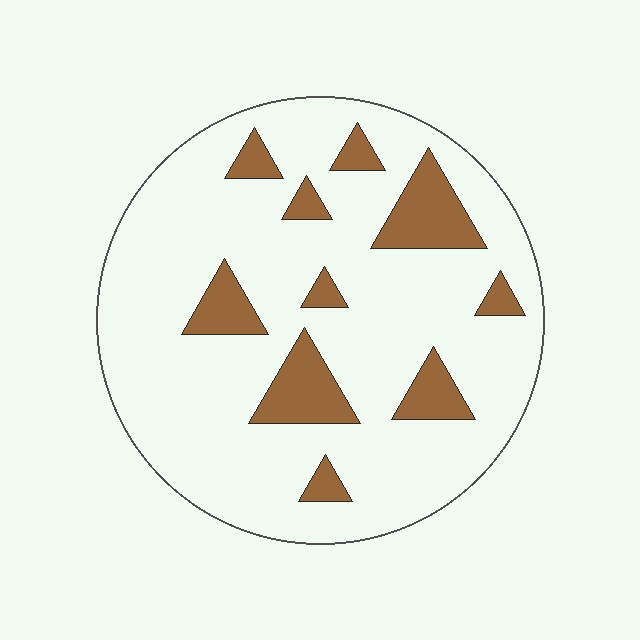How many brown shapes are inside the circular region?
10.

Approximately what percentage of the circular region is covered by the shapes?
Approximately 15%.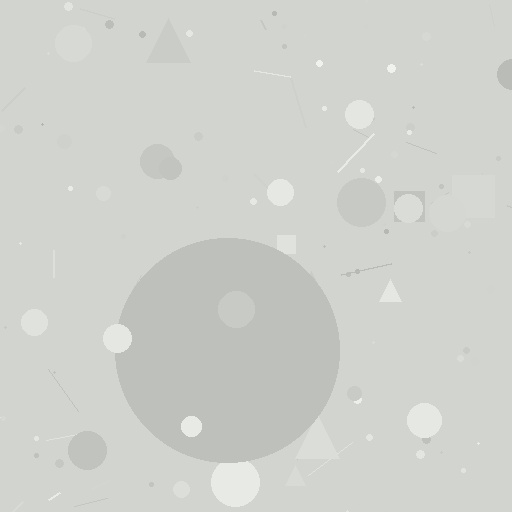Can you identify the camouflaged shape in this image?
The camouflaged shape is a circle.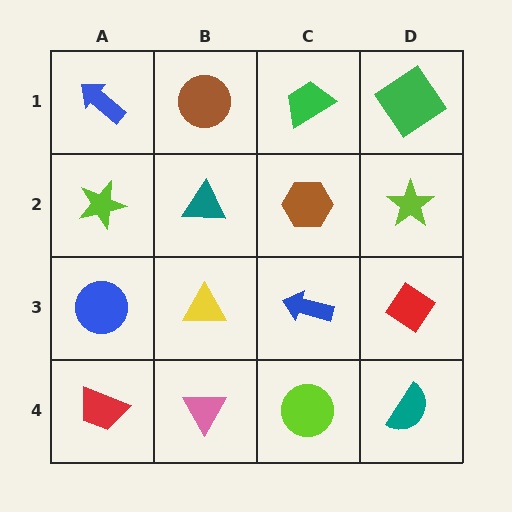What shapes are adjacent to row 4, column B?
A yellow triangle (row 3, column B), a red trapezoid (row 4, column A), a lime circle (row 4, column C).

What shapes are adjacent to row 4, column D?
A red diamond (row 3, column D), a lime circle (row 4, column C).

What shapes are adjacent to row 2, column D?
A green diamond (row 1, column D), a red diamond (row 3, column D), a brown hexagon (row 2, column C).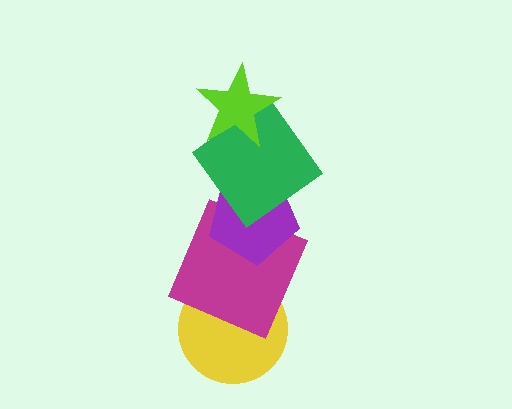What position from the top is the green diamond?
The green diamond is 2nd from the top.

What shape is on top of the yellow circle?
The magenta square is on top of the yellow circle.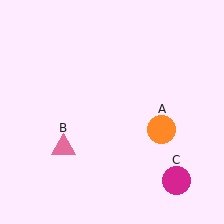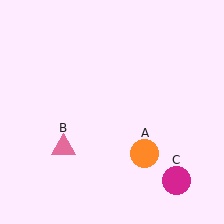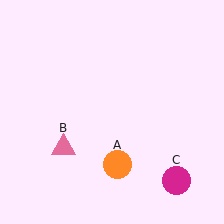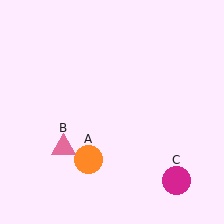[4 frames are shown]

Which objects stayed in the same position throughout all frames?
Pink triangle (object B) and magenta circle (object C) remained stationary.